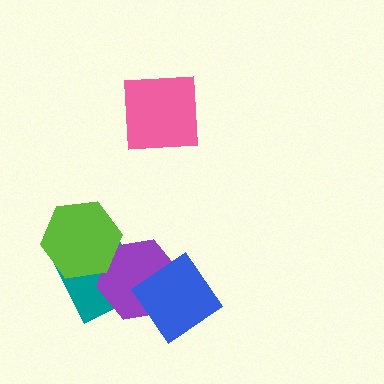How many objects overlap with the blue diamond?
1 object overlaps with the blue diamond.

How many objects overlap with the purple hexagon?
3 objects overlap with the purple hexagon.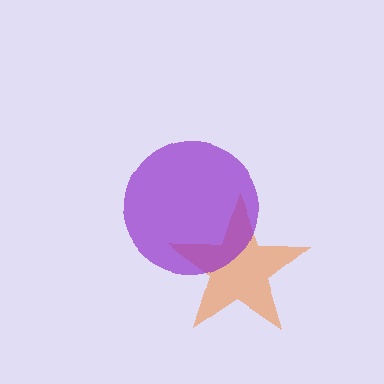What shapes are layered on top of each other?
The layered shapes are: an orange star, a purple circle.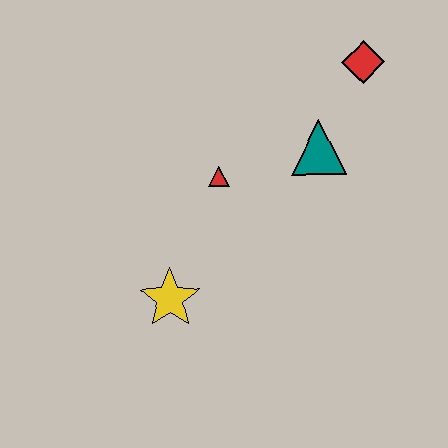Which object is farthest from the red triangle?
The red diamond is farthest from the red triangle.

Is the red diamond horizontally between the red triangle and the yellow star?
No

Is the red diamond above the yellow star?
Yes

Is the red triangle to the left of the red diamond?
Yes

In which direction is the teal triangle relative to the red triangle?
The teal triangle is to the right of the red triangle.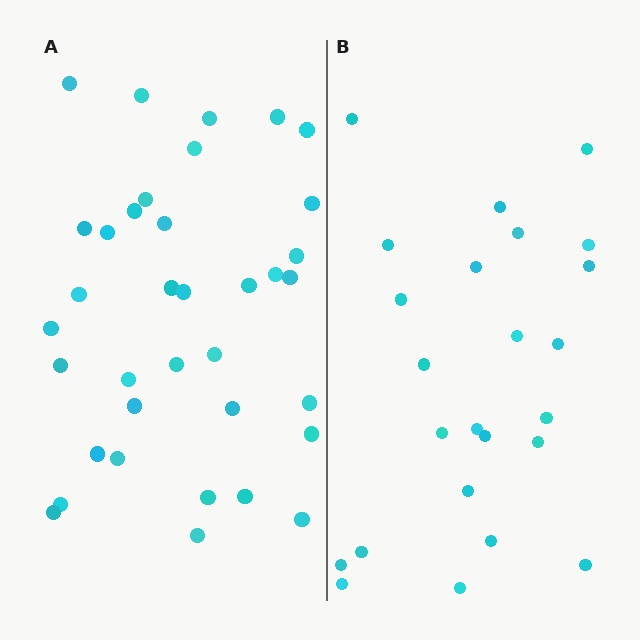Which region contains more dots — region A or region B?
Region A (the left region) has more dots.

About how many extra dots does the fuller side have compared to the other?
Region A has roughly 12 or so more dots than region B.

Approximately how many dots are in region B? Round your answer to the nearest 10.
About 20 dots. (The exact count is 24, which rounds to 20.)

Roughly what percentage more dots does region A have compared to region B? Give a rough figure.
About 50% more.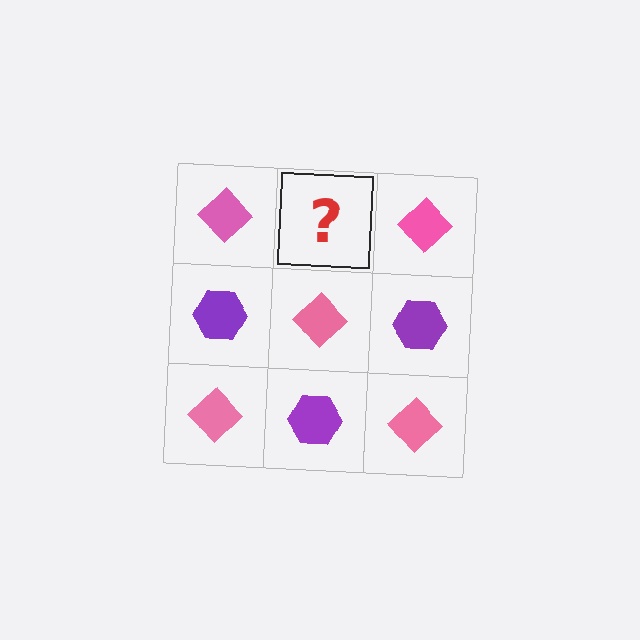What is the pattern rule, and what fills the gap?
The rule is that it alternates pink diamond and purple hexagon in a checkerboard pattern. The gap should be filled with a purple hexagon.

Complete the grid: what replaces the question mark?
The question mark should be replaced with a purple hexagon.